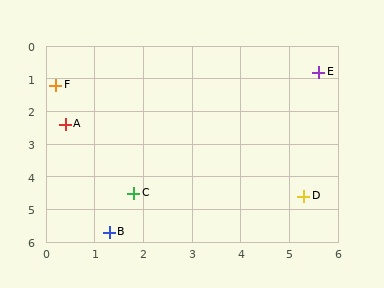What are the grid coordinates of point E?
Point E is at approximately (5.6, 0.8).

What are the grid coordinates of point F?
Point F is at approximately (0.2, 1.2).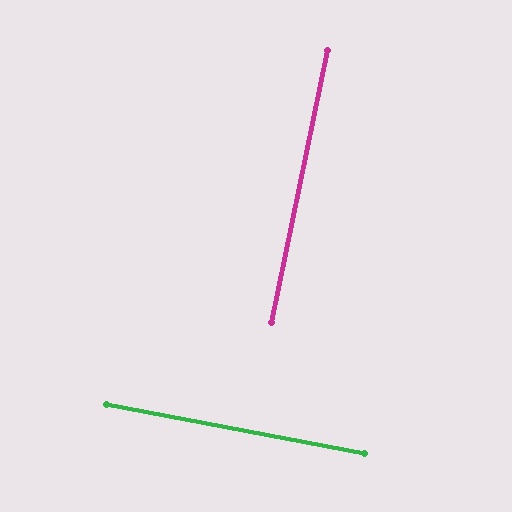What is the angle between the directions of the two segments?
Approximately 89 degrees.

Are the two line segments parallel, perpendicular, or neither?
Perpendicular — they meet at approximately 89°.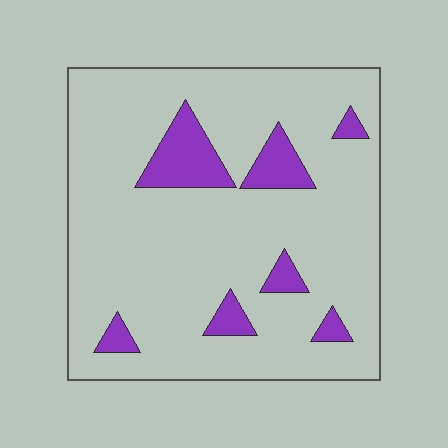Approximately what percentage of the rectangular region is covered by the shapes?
Approximately 15%.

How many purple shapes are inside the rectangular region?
7.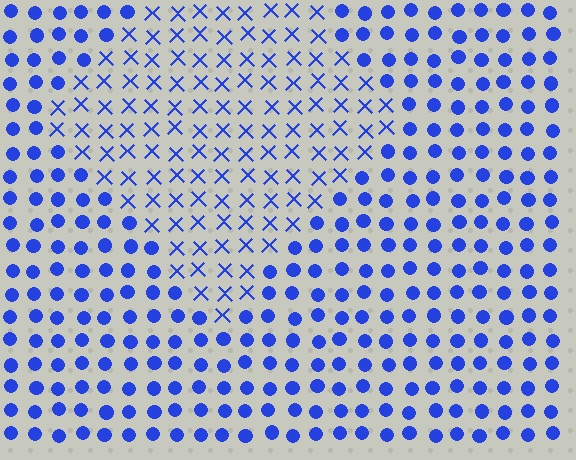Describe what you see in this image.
The image is filled with small blue elements arranged in a uniform grid. A diamond-shaped region contains X marks, while the surrounding area contains circles. The boundary is defined purely by the change in element shape.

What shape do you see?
I see a diamond.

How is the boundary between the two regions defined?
The boundary is defined by a change in element shape: X marks inside vs. circles outside. All elements share the same color and spacing.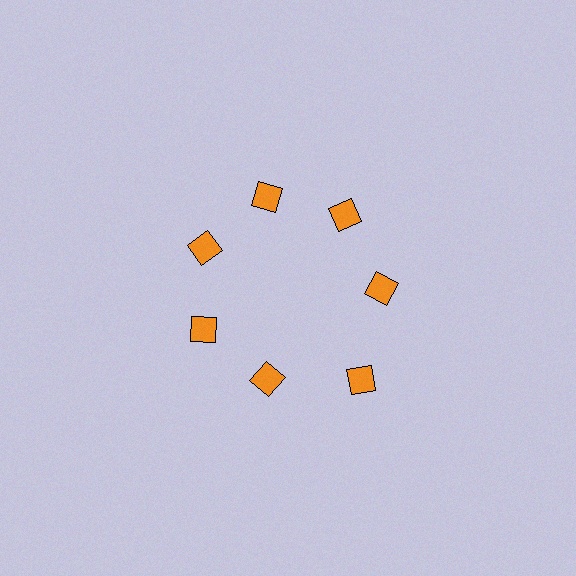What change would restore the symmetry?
The symmetry would be restored by moving it inward, back onto the ring so that all 7 squares sit at equal angles and equal distance from the center.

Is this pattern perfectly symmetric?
No. The 7 orange squares are arranged in a ring, but one element near the 5 o'clock position is pushed outward from the center, breaking the 7-fold rotational symmetry.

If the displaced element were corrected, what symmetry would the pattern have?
It would have 7-fold rotational symmetry — the pattern would map onto itself every 51 degrees.